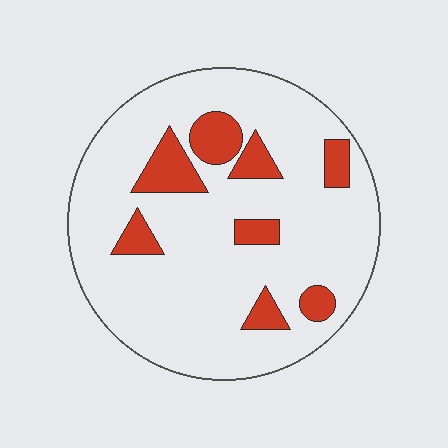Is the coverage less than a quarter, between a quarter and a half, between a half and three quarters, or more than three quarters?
Less than a quarter.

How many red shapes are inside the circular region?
8.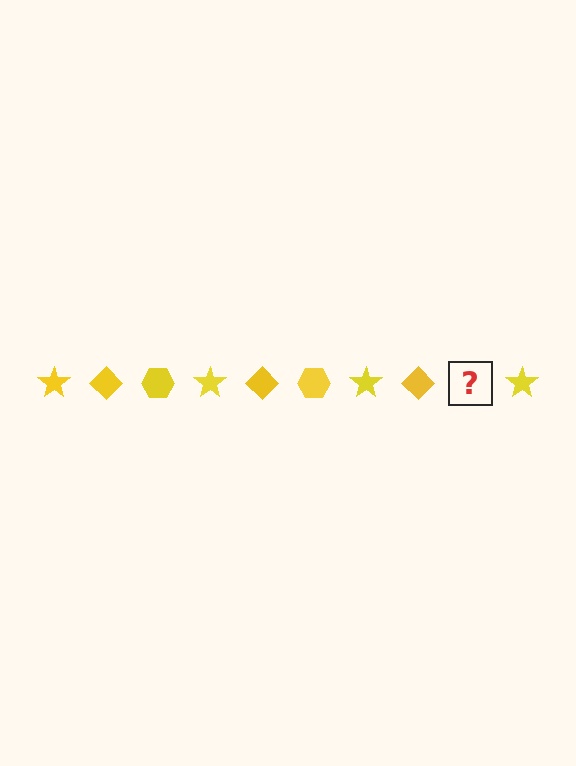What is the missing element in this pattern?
The missing element is a yellow hexagon.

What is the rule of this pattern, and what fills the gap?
The rule is that the pattern cycles through star, diamond, hexagon shapes in yellow. The gap should be filled with a yellow hexagon.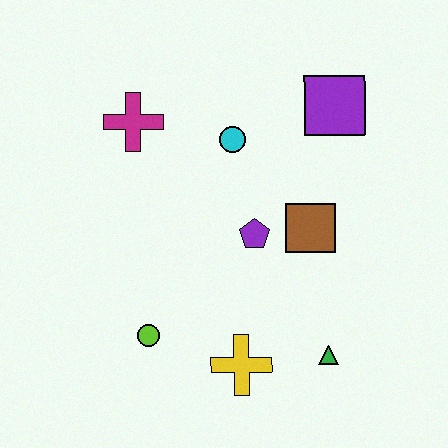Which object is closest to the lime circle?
The yellow cross is closest to the lime circle.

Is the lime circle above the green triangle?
Yes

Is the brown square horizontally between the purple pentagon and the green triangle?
Yes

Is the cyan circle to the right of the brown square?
No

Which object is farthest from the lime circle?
The purple square is farthest from the lime circle.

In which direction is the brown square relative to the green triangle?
The brown square is above the green triangle.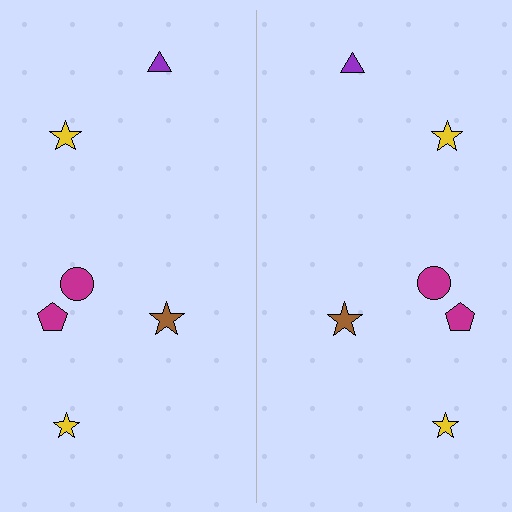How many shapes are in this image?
There are 12 shapes in this image.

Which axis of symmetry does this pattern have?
The pattern has a vertical axis of symmetry running through the center of the image.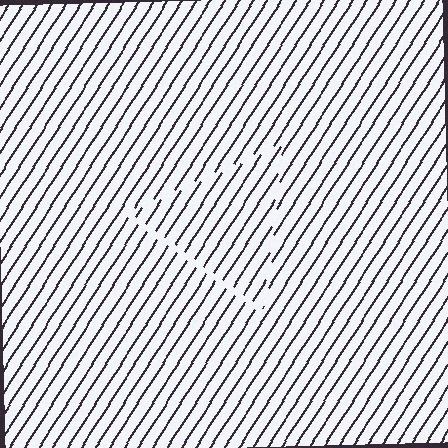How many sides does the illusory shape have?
3 sides — the line-ends trace a triangle.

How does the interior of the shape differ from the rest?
The interior of the shape contains the same grating, shifted by half a period — the contour is defined by the phase discontinuity where line-ends from the inner and outer gratings abut.